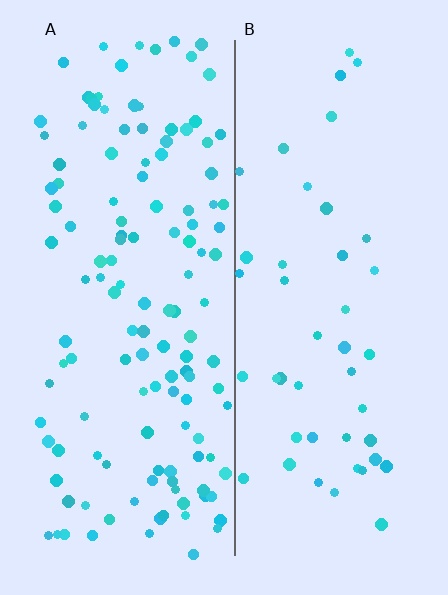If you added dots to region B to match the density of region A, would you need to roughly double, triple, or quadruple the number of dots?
Approximately triple.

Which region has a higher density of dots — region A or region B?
A (the left).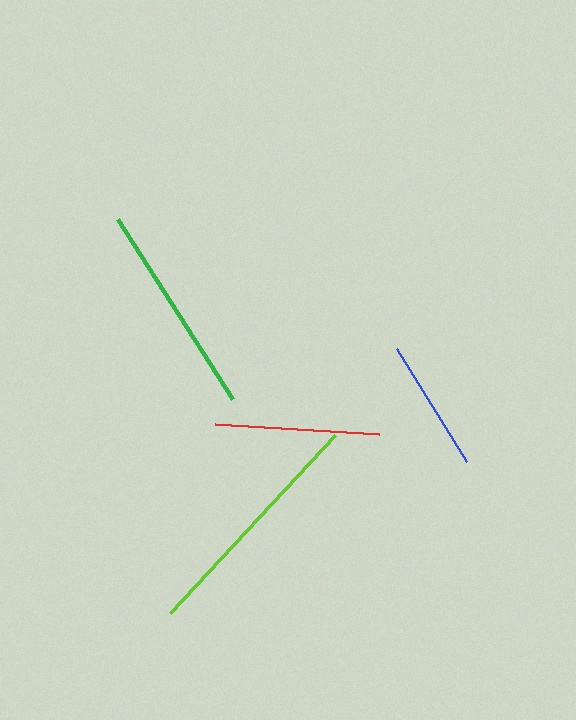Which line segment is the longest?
The lime line is the longest at approximately 242 pixels.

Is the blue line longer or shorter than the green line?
The green line is longer than the blue line.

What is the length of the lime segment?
The lime segment is approximately 242 pixels long.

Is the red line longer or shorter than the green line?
The green line is longer than the red line.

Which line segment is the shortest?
The blue line is the shortest at approximately 133 pixels.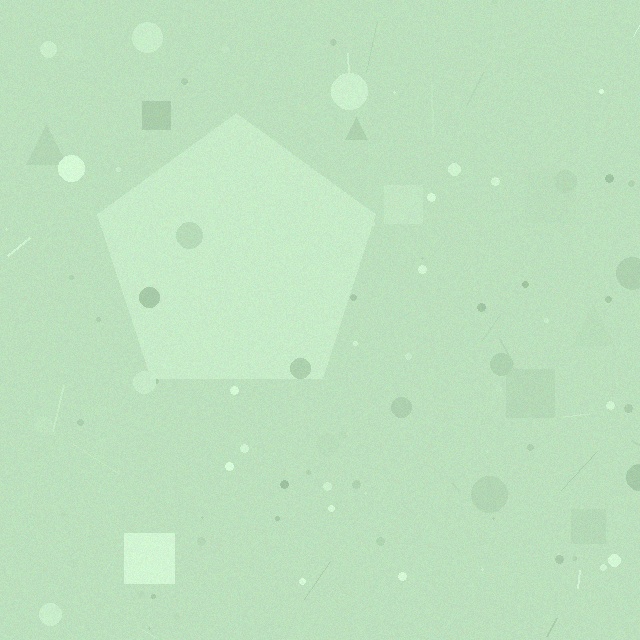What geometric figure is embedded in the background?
A pentagon is embedded in the background.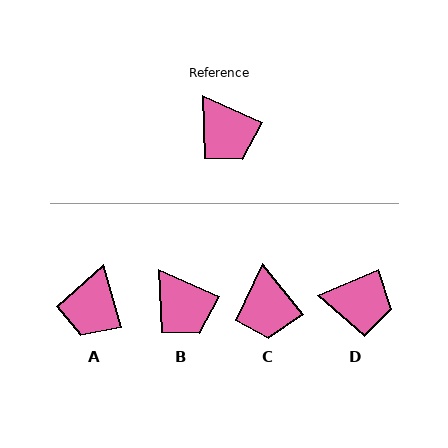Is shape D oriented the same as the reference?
No, it is off by about 47 degrees.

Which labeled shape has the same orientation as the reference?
B.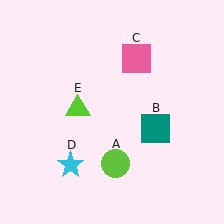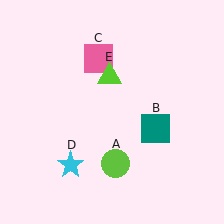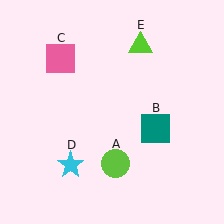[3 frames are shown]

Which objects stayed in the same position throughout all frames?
Lime circle (object A) and teal square (object B) and cyan star (object D) remained stationary.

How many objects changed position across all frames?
2 objects changed position: pink square (object C), lime triangle (object E).